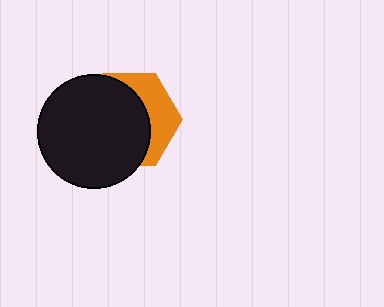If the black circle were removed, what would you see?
You would see the complete orange hexagon.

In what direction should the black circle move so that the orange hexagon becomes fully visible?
The black circle should move left. That is the shortest direction to clear the overlap and leave the orange hexagon fully visible.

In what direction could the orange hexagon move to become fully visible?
The orange hexagon could move right. That would shift it out from behind the black circle entirely.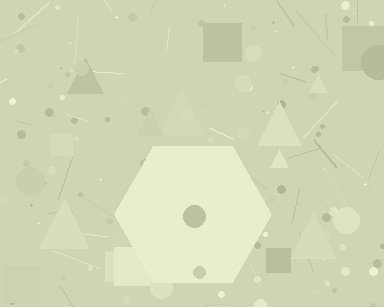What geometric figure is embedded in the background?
A hexagon is embedded in the background.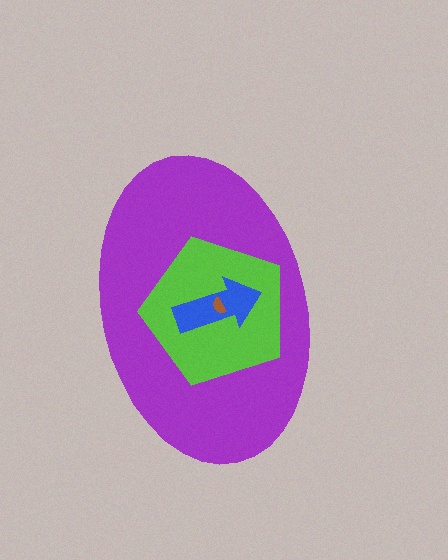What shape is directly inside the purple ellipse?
The lime pentagon.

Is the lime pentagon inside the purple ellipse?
Yes.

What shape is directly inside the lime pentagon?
The blue arrow.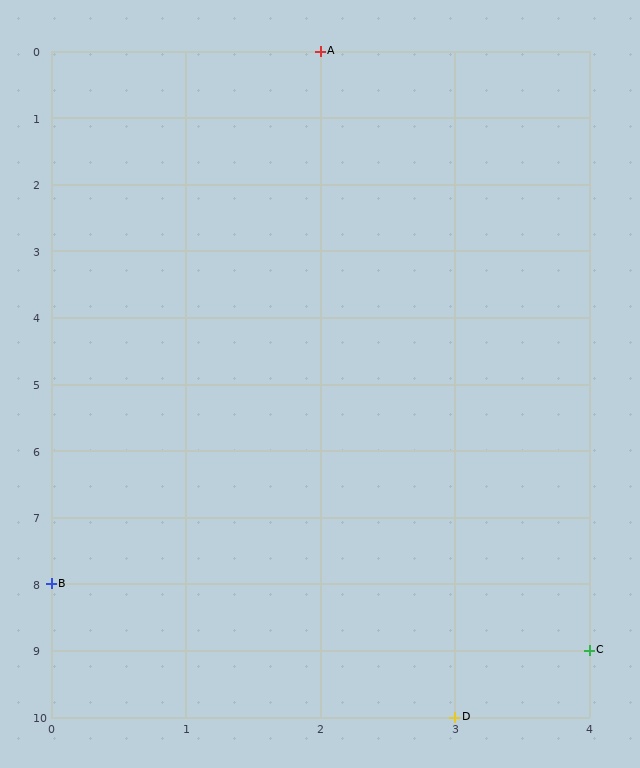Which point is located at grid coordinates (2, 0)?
Point A is at (2, 0).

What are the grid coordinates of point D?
Point D is at grid coordinates (3, 10).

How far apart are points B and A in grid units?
Points B and A are 2 columns and 8 rows apart (about 8.2 grid units diagonally).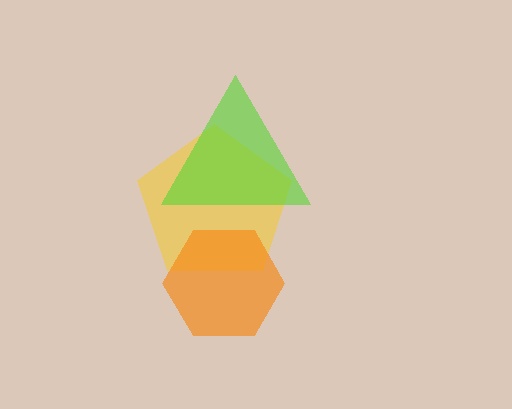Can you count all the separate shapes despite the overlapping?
Yes, there are 3 separate shapes.